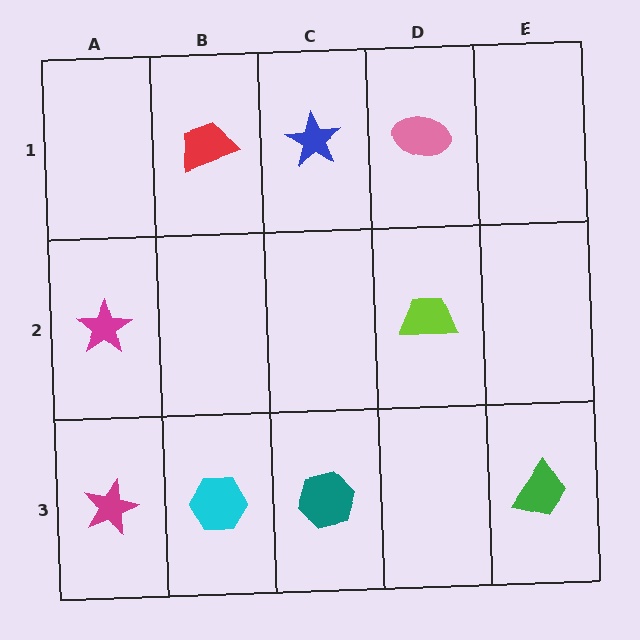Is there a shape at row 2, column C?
No, that cell is empty.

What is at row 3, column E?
A green trapezoid.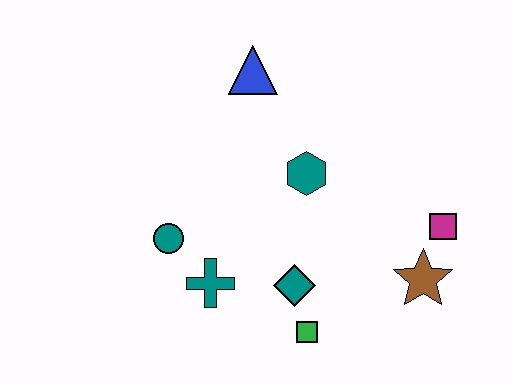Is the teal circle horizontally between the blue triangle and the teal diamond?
No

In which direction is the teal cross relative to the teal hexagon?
The teal cross is below the teal hexagon.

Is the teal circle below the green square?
No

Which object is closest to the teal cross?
The teal circle is closest to the teal cross.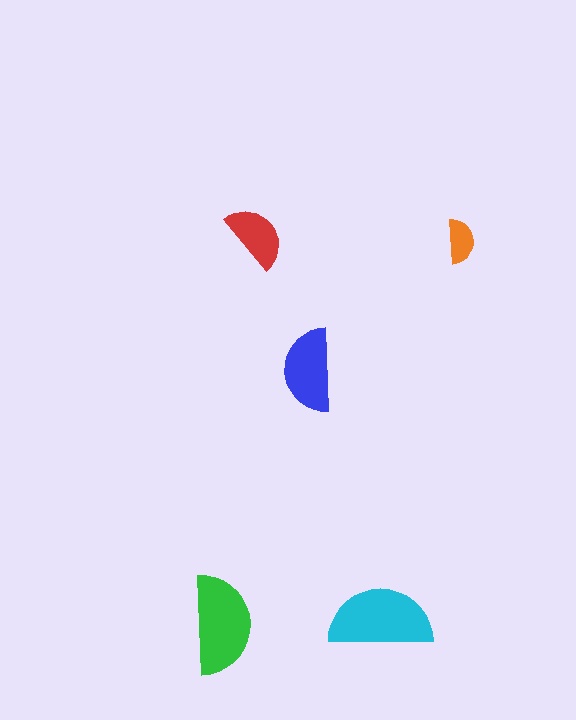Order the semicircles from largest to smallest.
the cyan one, the green one, the blue one, the red one, the orange one.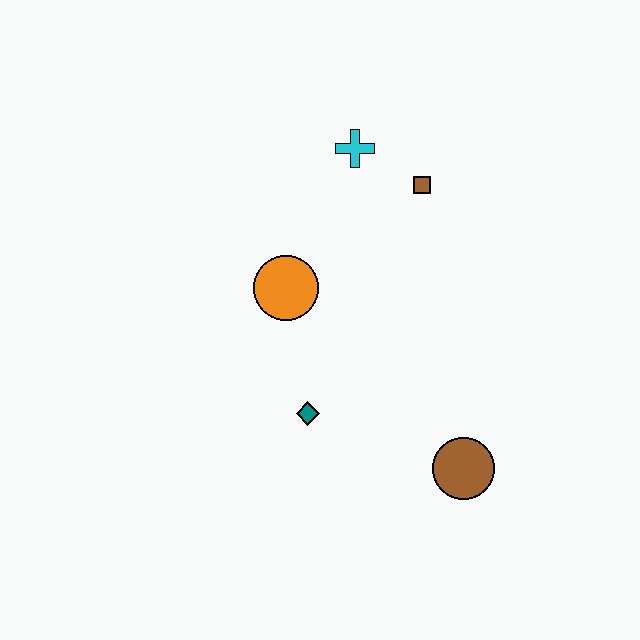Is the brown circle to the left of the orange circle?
No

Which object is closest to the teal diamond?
The orange circle is closest to the teal diamond.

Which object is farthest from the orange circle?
The brown circle is farthest from the orange circle.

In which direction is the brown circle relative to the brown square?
The brown circle is below the brown square.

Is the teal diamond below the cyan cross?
Yes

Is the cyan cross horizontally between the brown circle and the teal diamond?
Yes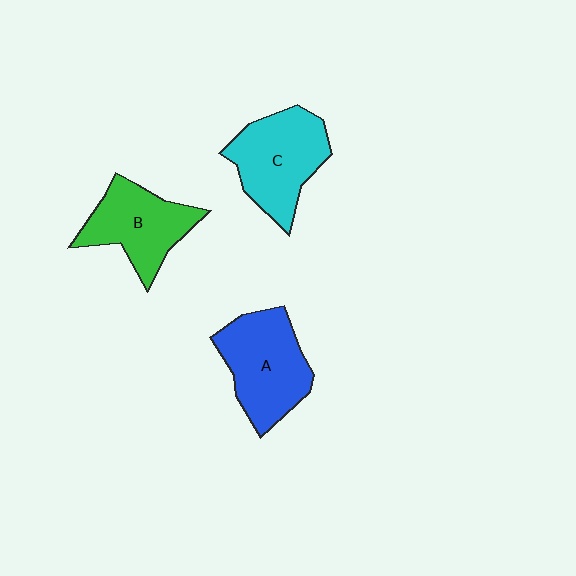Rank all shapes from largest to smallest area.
From largest to smallest: A (blue), C (cyan), B (green).